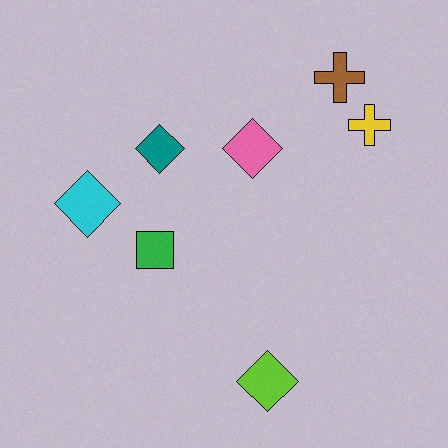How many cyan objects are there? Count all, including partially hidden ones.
There is 1 cyan object.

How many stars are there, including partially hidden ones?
There are no stars.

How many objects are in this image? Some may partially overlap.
There are 7 objects.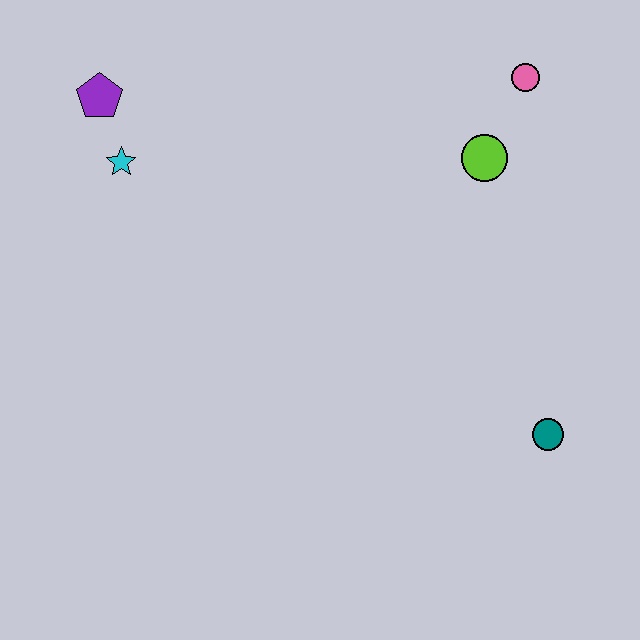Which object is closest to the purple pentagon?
The cyan star is closest to the purple pentagon.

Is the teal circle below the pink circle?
Yes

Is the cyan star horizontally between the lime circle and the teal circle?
No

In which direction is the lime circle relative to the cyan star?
The lime circle is to the right of the cyan star.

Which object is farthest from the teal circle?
The purple pentagon is farthest from the teal circle.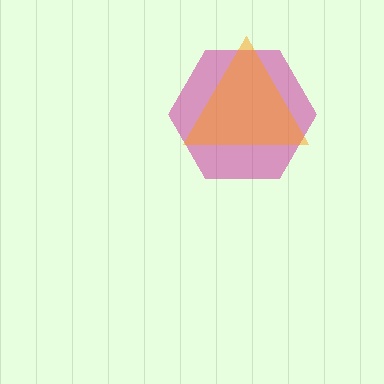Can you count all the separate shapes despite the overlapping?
Yes, there are 2 separate shapes.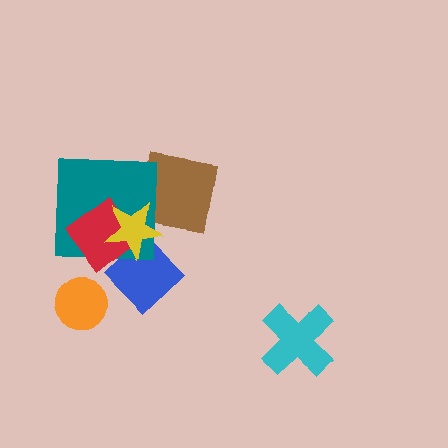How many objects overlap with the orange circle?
0 objects overlap with the orange circle.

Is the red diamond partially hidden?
Yes, it is partially covered by another shape.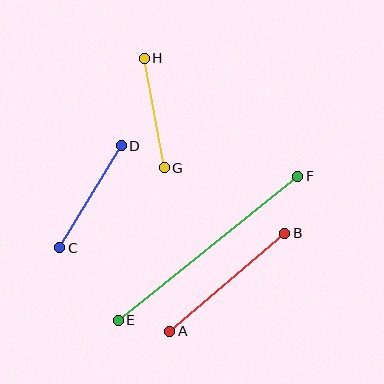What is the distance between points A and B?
The distance is approximately 151 pixels.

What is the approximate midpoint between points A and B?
The midpoint is at approximately (227, 282) pixels.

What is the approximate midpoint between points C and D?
The midpoint is at approximately (90, 197) pixels.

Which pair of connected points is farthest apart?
Points E and F are farthest apart.